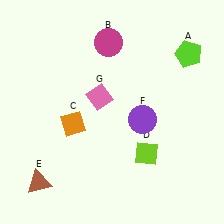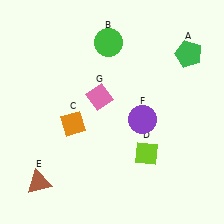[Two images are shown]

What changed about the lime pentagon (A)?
In Image 1, A is lime. In Image 2, it changed to green.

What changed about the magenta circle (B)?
In Image 1, B is magenta. In Image 2, it changed to green.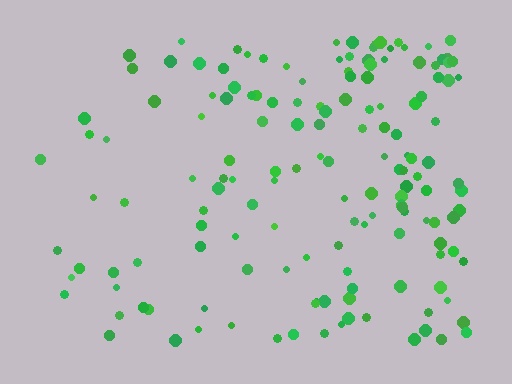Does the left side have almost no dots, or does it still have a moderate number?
Still a moderate number, just noticeably fewer than the right.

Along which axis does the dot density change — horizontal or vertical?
Horizontal.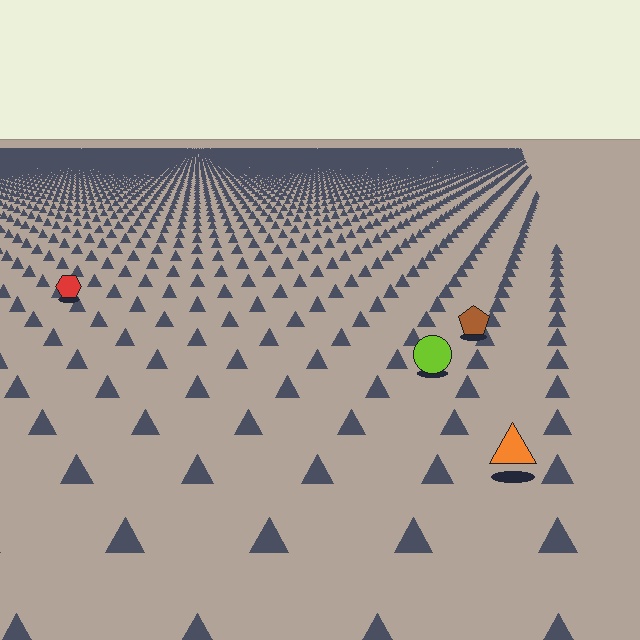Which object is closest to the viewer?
The orange triangle is closest. The texture marks near it are larger and more spread out.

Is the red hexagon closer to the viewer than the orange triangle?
No. The orange triangle is closer — you can tell from the texture gradient: the ground texture is coarser near it.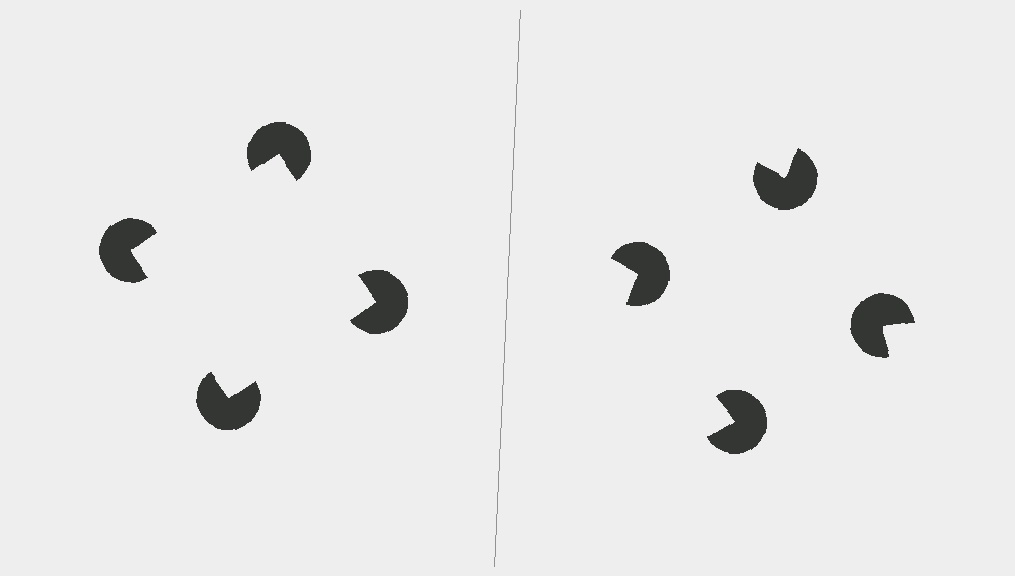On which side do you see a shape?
An illusory square appears on the left side. On the right side the wedge cuts are rotated, so no coherent shape forms.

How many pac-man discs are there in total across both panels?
8 — 4 on each side.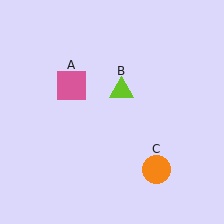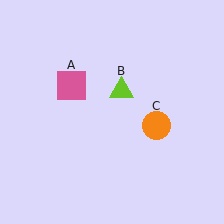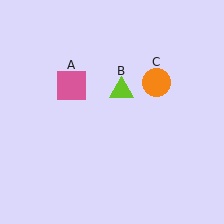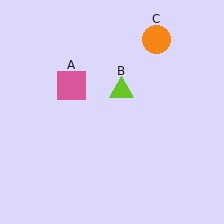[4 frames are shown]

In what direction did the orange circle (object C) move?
The orange circle (object C) moved up.